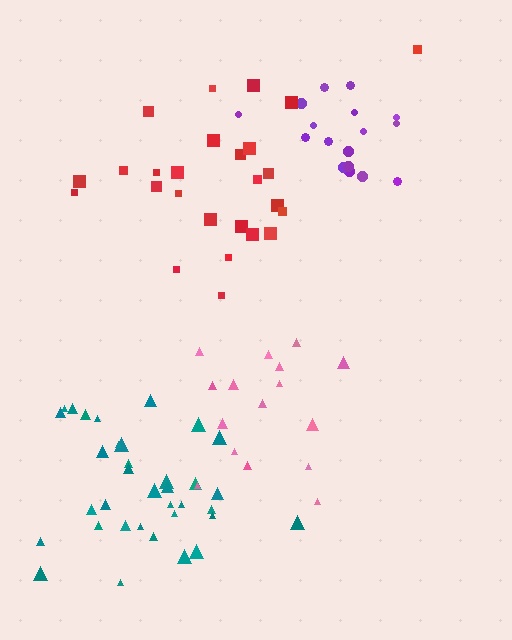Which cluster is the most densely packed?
Purple.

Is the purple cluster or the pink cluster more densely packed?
Purple.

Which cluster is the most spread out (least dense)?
Pink.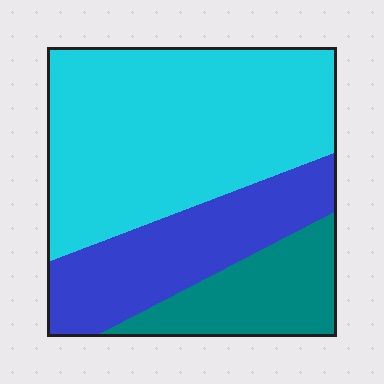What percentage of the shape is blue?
Blue covers around 25% of the shape.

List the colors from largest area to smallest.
From largest to smallest: cyan, blue, teal.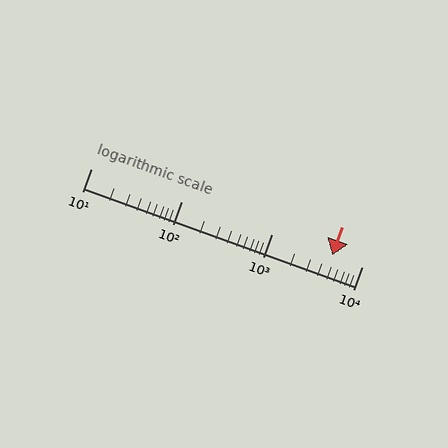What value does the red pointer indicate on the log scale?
The pointer indicates approximately 4700.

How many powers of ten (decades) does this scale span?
The scale spans 3 decades, from 10 to 10000.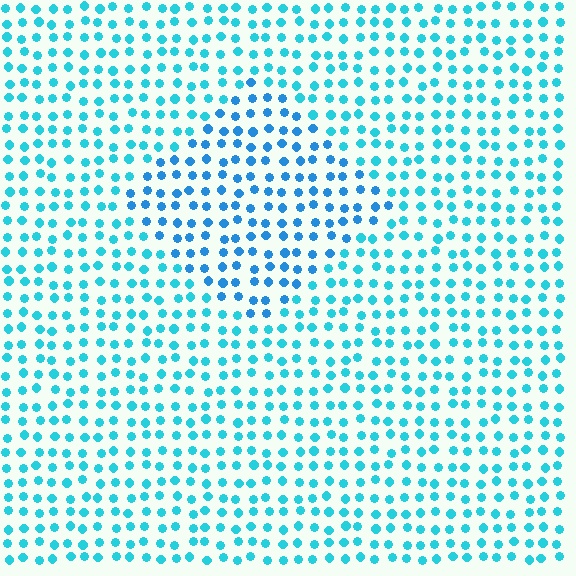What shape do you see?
I see a diamond.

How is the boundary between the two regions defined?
The boundary is defined purely by a slight shift in hue (about 22 degrees). Spacing, size, and orientation are identical on both sides.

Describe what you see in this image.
The image is filled with small cyan elements in a uniform arrangement. A diamond-shaped region is visible where the elements are tinted to a slightly different hue, forming a subtle color boundary.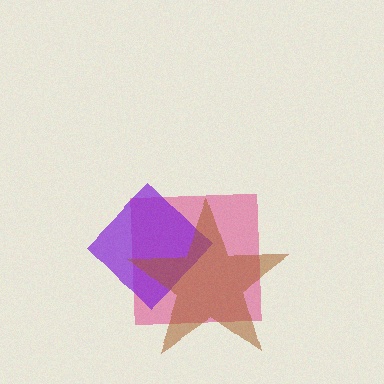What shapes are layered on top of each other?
The layered shapes are: a pink square, a purple diamond, a brown star.